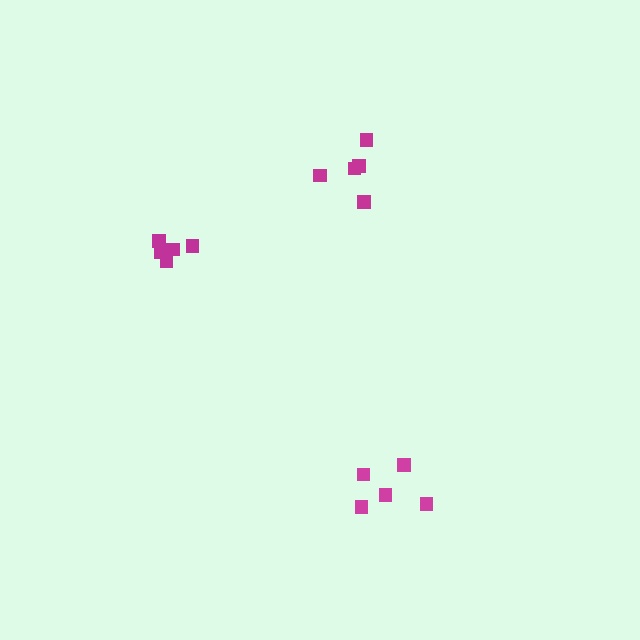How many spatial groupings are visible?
There are 3 spatial groupings.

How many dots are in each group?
Group 1: 5 dots, Group 2: 5 dots, Group 3: 5 dots (15 total).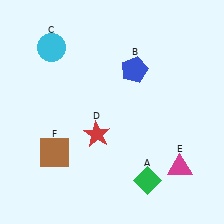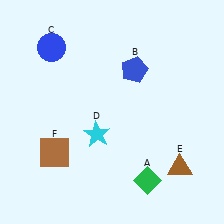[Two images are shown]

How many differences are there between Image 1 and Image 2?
There are 3 differences between the two images.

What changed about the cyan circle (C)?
In Image 1, C is cyan. In Image 2, it changed to blue.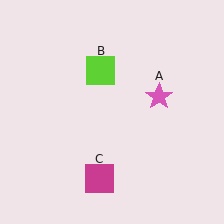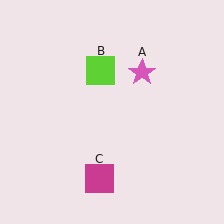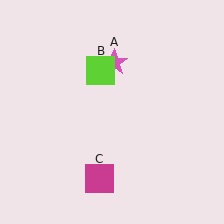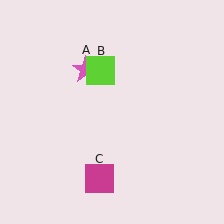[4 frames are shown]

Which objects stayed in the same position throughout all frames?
Lime square (object B) and magenta square (object C) remained stationary.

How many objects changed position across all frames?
1 object changed position: pink star (object A).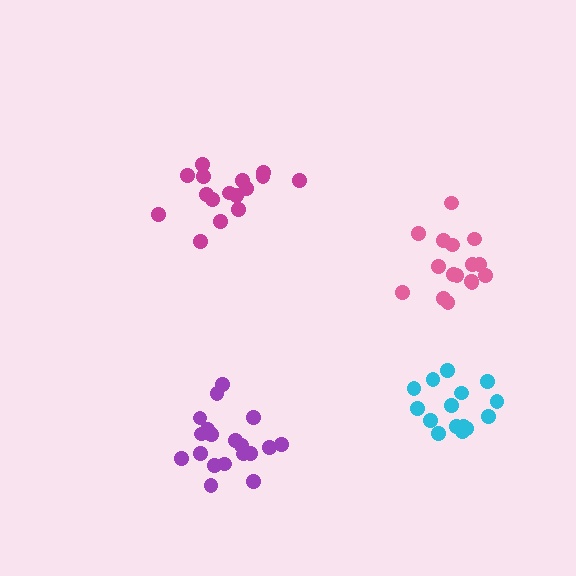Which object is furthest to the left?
The magenta cluster is leftmost.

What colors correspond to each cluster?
The clusters are colored: purple, pink, cyan, magenta.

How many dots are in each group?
Group 1: 19 dots, Group 2: 16 dots, Group 3: 15 dots, Group 4: 16 dots (66 total).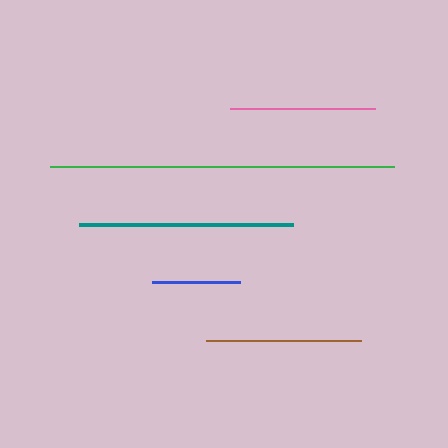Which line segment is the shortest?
The blue line is the shortest at approximately 89 pixels.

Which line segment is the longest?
The green line is the longest at approximately 344 pixels.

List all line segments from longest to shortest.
From longest to shortest: green, teal, brown, pink, blue.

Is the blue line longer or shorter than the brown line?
The brown line is longer than the blue line.